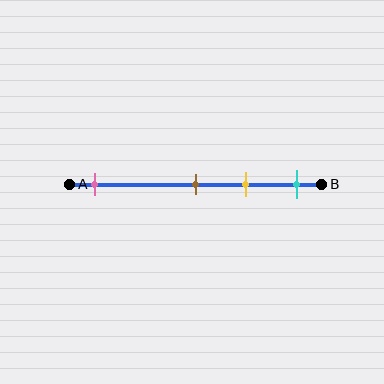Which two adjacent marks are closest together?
The brown and yellow marks are the closest adjacent pair.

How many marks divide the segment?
There are 4 marks dividing the segment.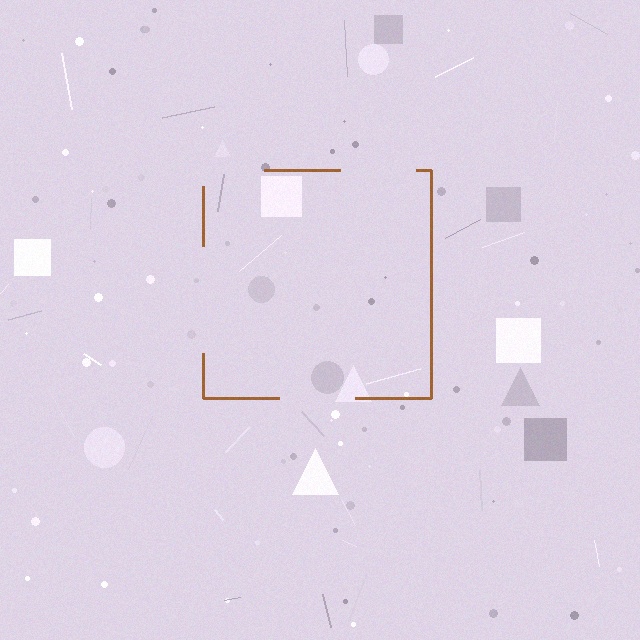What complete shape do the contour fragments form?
The contour fragments form a square.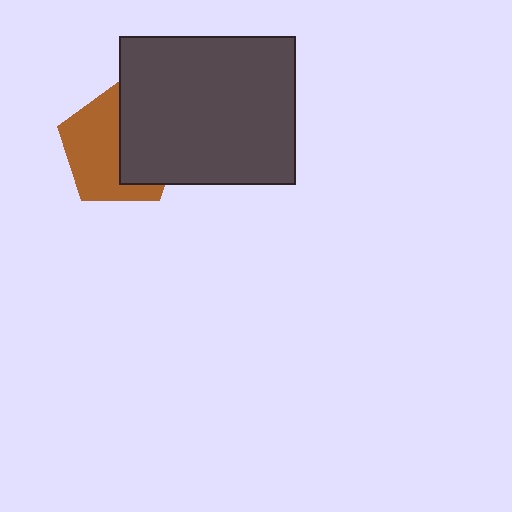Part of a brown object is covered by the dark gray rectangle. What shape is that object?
It is a pentagon.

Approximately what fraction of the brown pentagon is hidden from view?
Roughly 45% of the brown pentagon is hidden behind the dark gray rectangle.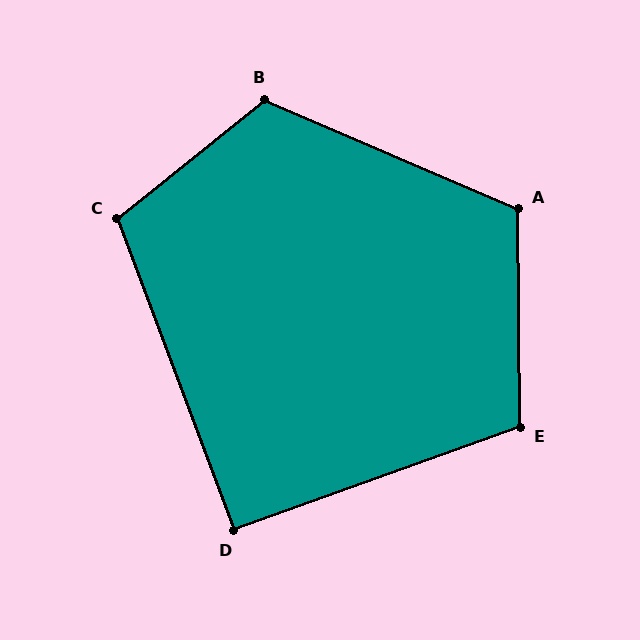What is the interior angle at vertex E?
Approximately 109 degrees (obtuse).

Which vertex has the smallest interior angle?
D, at approximately 91 degrees.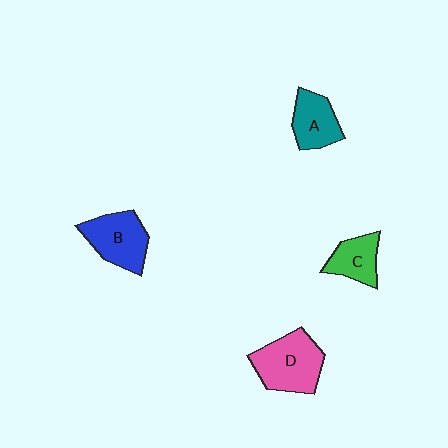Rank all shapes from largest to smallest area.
From largest to smallest: D (pink), B (blue), A (teal), C (green).